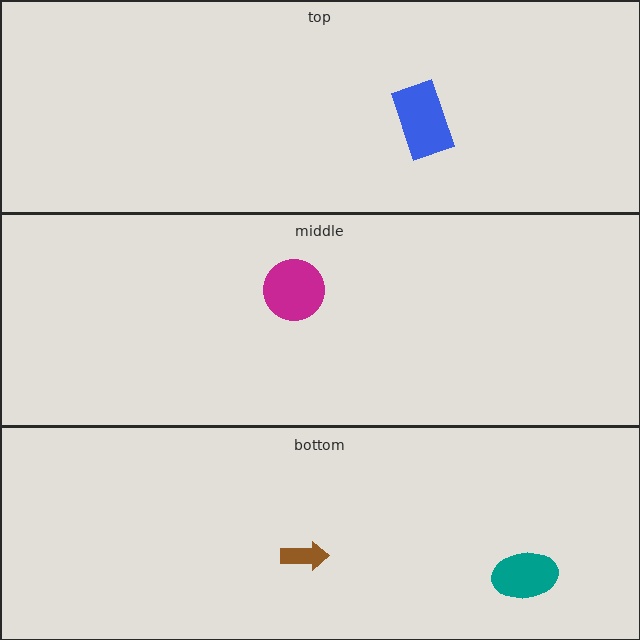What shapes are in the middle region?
The magenta circle.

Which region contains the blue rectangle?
The top region.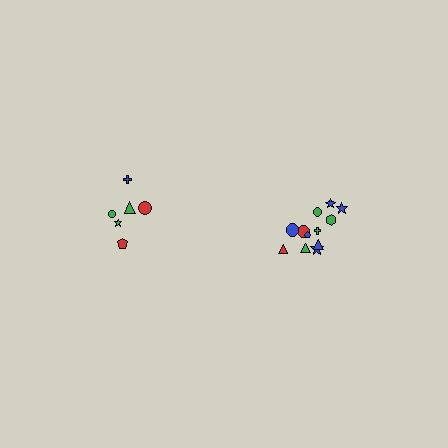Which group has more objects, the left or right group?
The right group.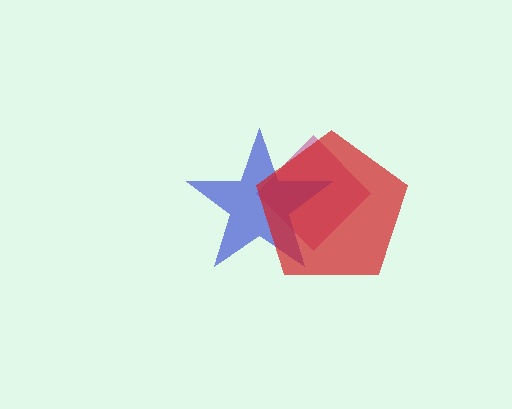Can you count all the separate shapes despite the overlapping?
Yes, there are 3 separate shapes.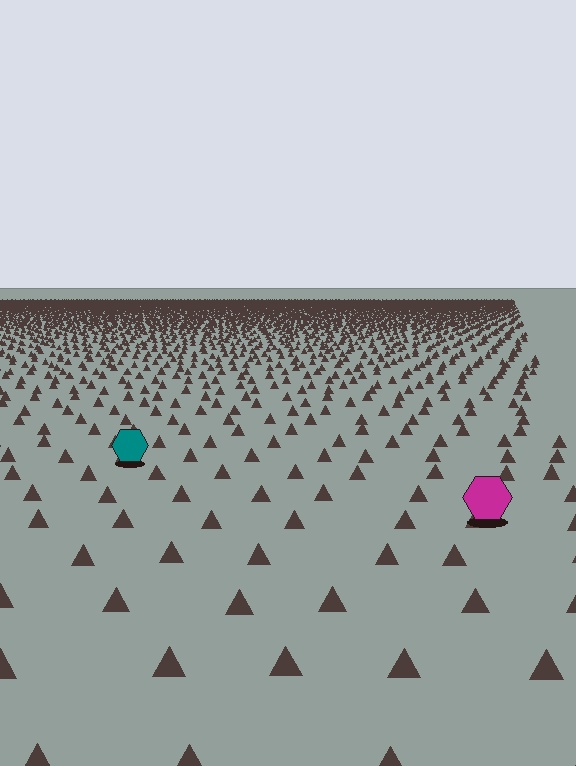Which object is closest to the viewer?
The magenta hexagon is closest. The texture marks near it are larger and more spread out.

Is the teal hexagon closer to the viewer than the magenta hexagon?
No. The magenta hexagon is closer — you can tell from the texture gradient: the ground texture is coarser near it.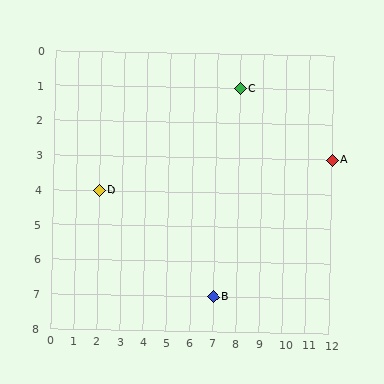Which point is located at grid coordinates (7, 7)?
Point B is at (7, 7).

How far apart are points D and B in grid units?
Points D and B are 5 columns and 3 rows apart (about 5.8 grid units diagonally).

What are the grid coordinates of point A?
Point A is at grid coordinates (12, 3).